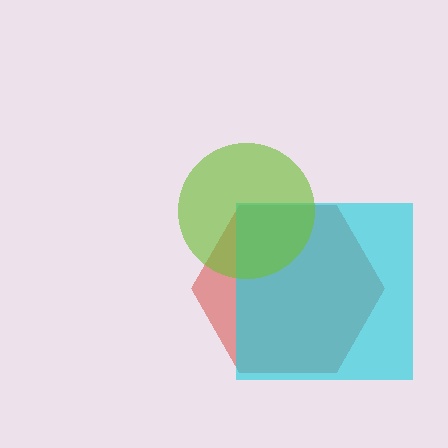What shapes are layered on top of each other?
The layered shapes are: a red hexagon, a cyan square, a lime circle.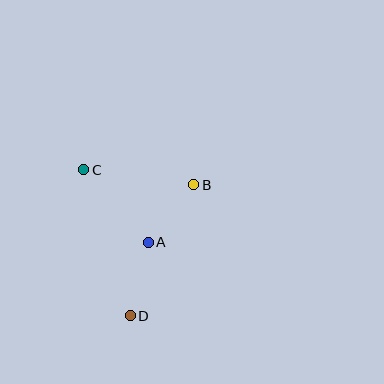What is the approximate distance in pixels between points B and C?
The distance between B and C is approximately 111 pixels.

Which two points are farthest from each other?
Points C and D are farthest from each other.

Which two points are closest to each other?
Points A and B are closest to each other.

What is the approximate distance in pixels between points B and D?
The distance between B and D is approximately 145 pixels.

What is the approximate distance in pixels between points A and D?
The distance between A and D is approximately 75 pixels.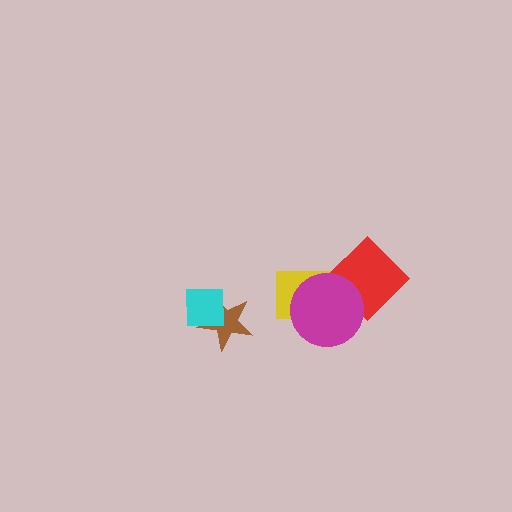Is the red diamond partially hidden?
Yes, it is partially covered by another shape.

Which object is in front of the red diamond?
The magenta circle is in front of the red diamond.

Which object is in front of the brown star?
The cyan square is in front of the brown star.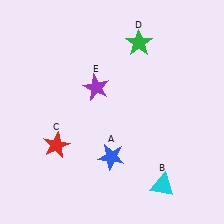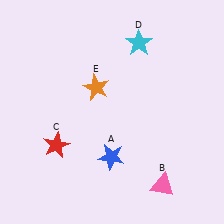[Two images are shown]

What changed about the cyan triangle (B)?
In Image 1, B is cyan. In Image 2, it changed to pink.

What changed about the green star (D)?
In Image 1, D is green. In Image 2, it changed to cyan.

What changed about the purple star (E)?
In Image 1, E is purple. In Image 2, it changed to orange.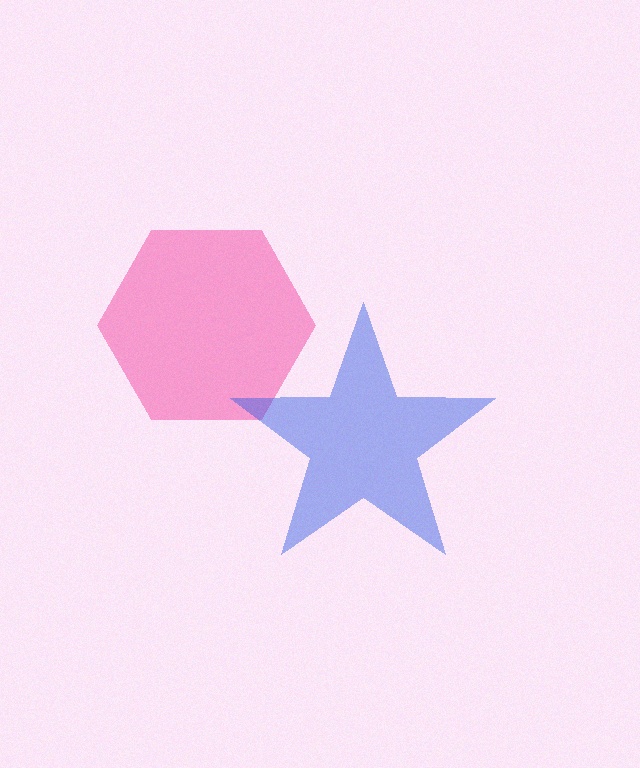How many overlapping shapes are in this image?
There are 2 overlapping shapes in the image.